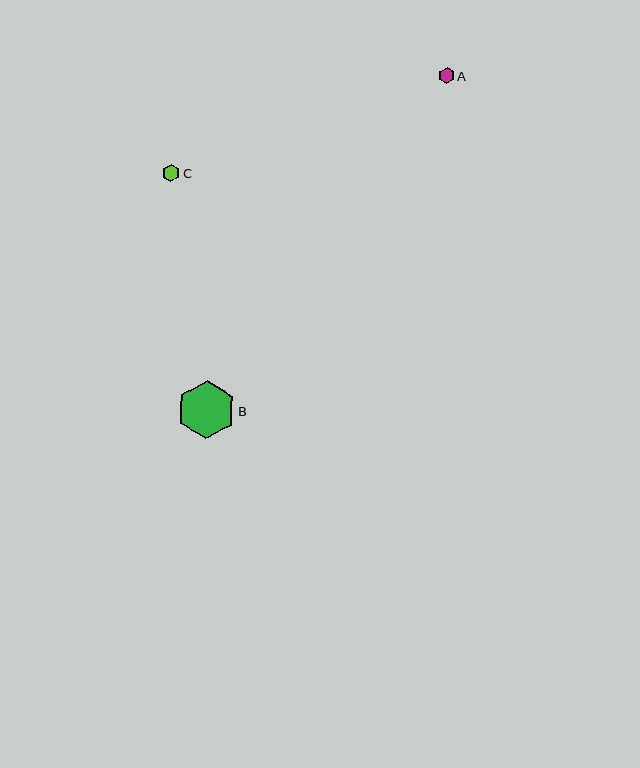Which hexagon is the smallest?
Hexagon A is the smallest with a size of approximately 16 pixels.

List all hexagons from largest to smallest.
From largest to smallest: B, C, A.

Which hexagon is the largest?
Hexagon B is the largest with a size of approximately 58 pixels.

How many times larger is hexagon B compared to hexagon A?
Hexagon B is approximately 3.6 times the size of hexagon A.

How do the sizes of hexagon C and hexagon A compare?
Hexagon C and hexagon A are approximately the same size.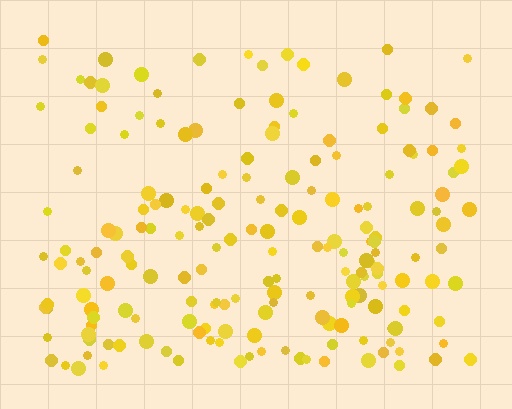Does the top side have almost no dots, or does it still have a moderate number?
Still a moderate number, just noticeably fewer than the bottom.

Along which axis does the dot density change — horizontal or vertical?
Vertical.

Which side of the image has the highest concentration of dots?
The bottom.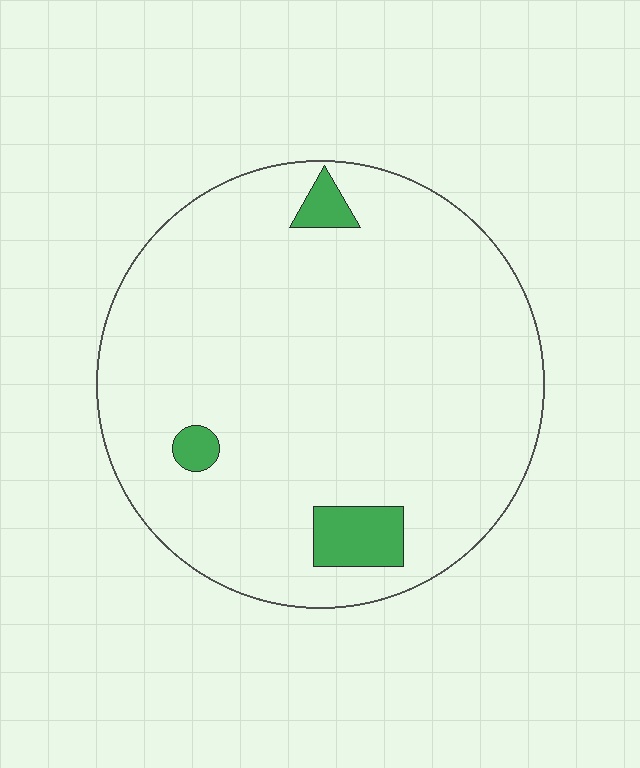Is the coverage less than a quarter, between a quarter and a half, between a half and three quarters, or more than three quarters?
Less than a quarter.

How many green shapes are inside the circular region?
3.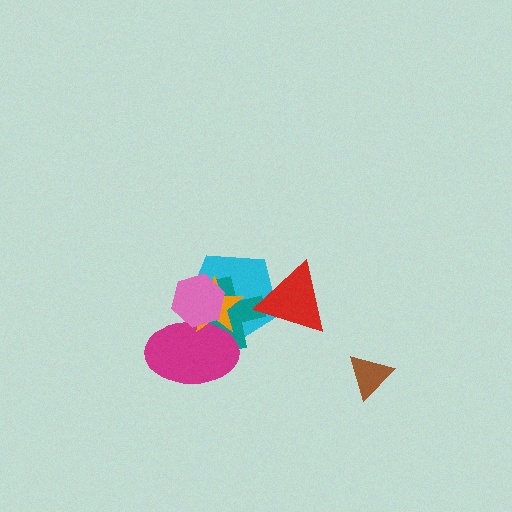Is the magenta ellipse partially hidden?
Yes, it is partially covered by another shape.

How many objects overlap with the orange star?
4 objects overlap with the orange star.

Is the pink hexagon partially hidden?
No, no other shape covers it.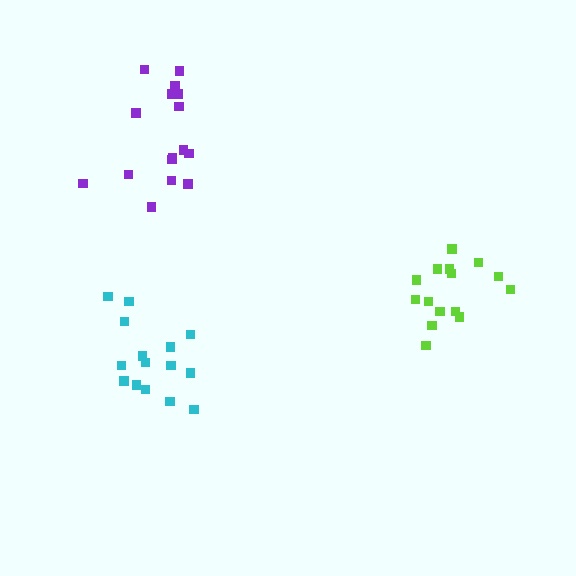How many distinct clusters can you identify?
There are 3 distinct clusters.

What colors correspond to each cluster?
The clusters are colored: purple, cyan, lime.